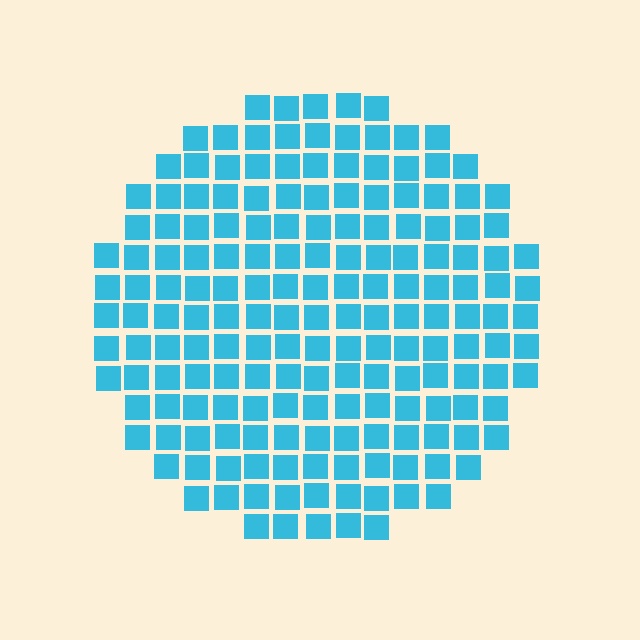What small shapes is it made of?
It is made of small squares.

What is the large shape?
The large shape is a circle.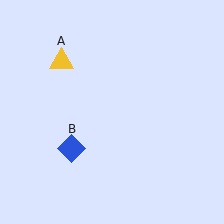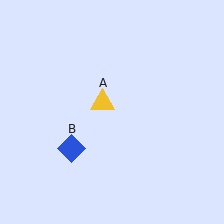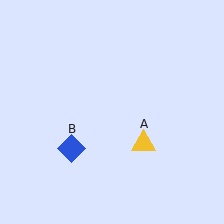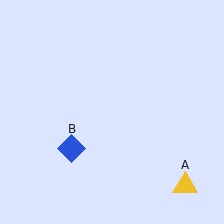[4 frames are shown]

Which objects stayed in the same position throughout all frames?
Blue diamond (object B) remained stationary.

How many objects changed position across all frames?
1 object changed position: yellow triangle (object A).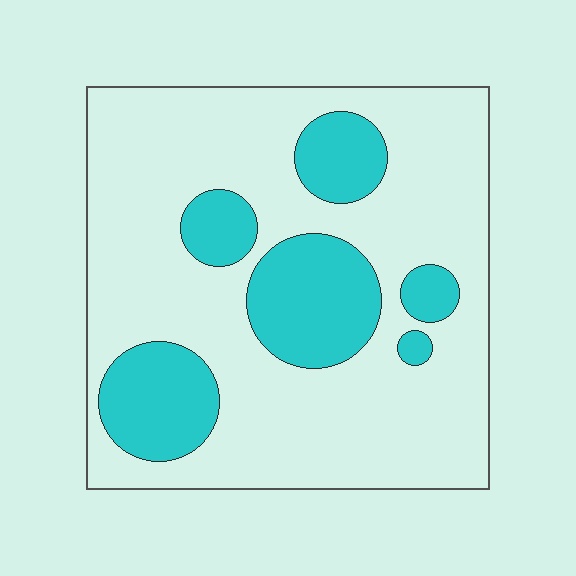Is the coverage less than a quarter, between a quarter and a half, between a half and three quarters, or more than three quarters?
Between a quarter and a half.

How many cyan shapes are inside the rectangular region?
6.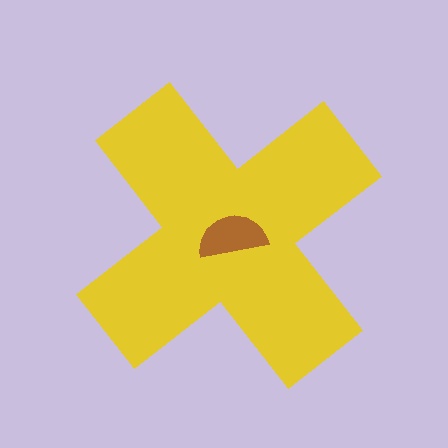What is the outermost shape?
The yellow cross.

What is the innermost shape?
The brown semicircle.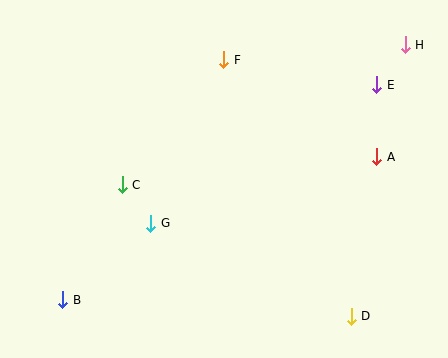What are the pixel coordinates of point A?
Point A is at (377, 157).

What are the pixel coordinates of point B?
Point B is at (63, 300).